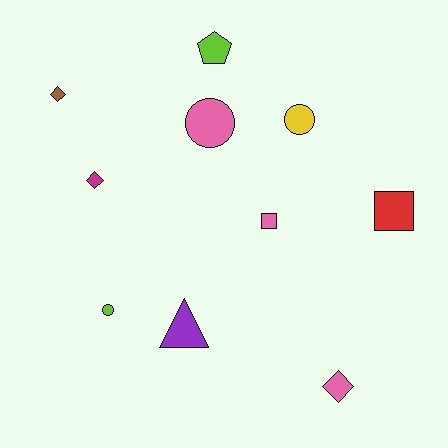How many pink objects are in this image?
There are 3 pink objects.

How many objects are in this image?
There are 10 objects.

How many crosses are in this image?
There are no crosses.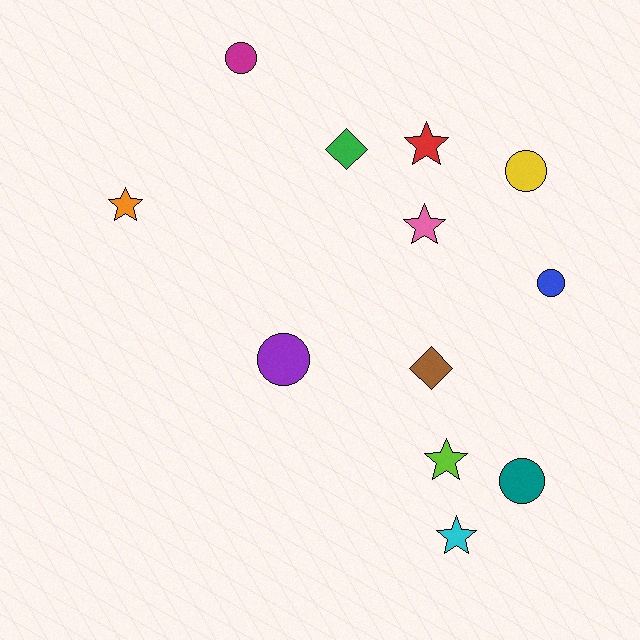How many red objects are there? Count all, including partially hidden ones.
There is 1 red object.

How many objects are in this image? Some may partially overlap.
There are 12 objects.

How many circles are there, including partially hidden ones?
There are 5 circles.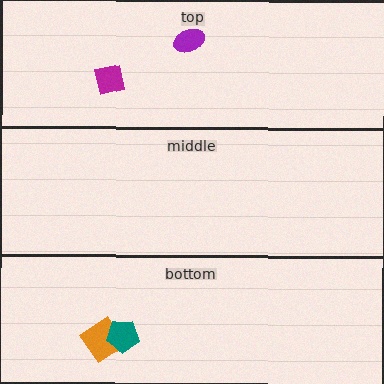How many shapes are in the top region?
2.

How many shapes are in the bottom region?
2.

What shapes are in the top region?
The magenta square, the purple ellipse.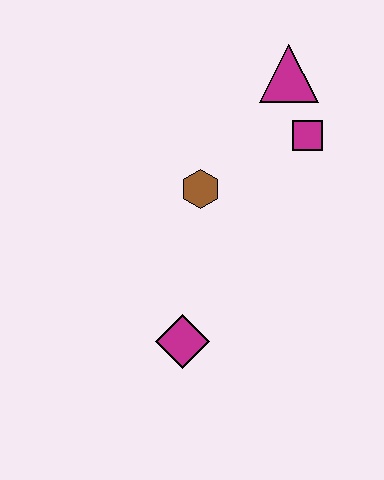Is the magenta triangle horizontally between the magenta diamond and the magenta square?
Yes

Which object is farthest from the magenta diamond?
The magenta triangle is farthest from the magenta diamond.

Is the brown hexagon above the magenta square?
No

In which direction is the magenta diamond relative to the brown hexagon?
The magenta diamond is below the brown hexagon.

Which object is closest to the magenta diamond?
The brown hexagon is closest to the magenta diamond.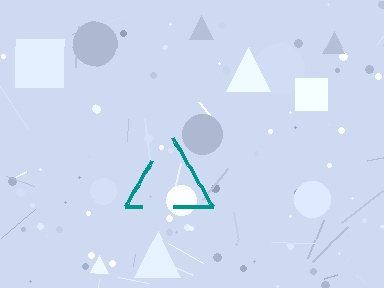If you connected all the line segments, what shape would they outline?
They would outline a triangle.